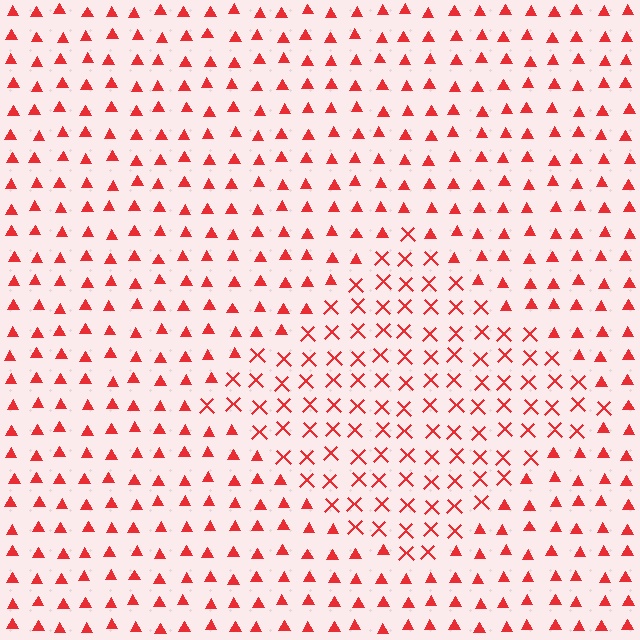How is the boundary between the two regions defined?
The boundary is defined by a change in element shape: X marks inside vs. triangles outside. All elements share the same color and spacing.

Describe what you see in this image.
The image is filled with small red elements arranged in a uniform grid. A diamond-shaped region contains X marks, while the surrounding area contains triangles. The boundary is defined purely by the change in element shape.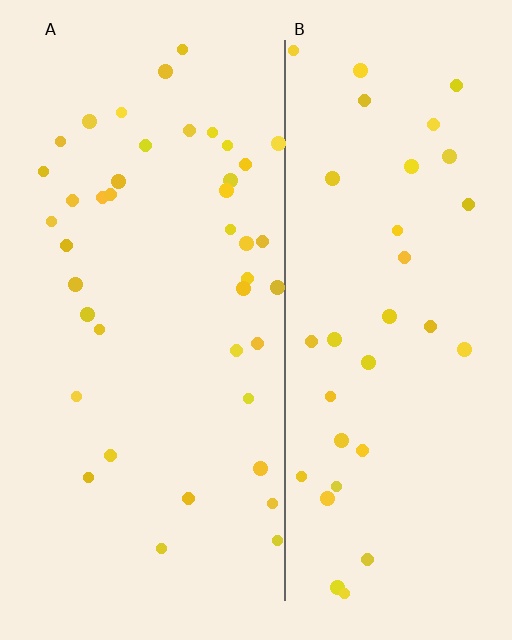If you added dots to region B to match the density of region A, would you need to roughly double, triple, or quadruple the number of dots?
Approximately double.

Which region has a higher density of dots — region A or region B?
A (the left).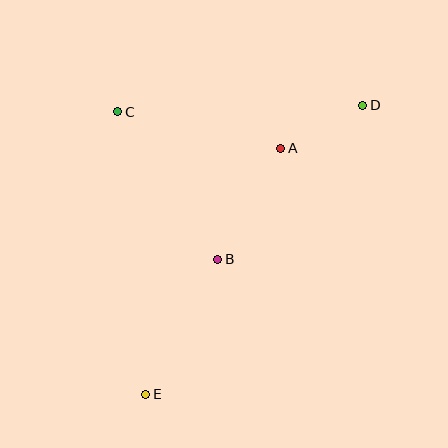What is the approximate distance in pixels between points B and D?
The distance between B and D is approximately 211 pixels.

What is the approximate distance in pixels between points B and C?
The distance between B and C is approximately 179 pixels.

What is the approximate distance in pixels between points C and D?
The distance between C and D is approximately 245 pixels.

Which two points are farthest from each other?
Points D and E are farthest from each other.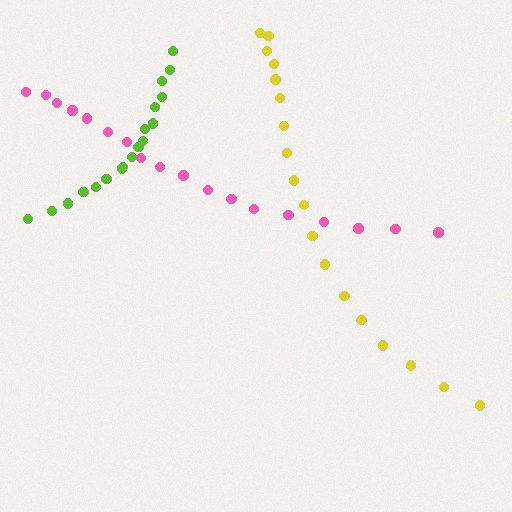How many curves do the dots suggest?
There are 3 distinct paths.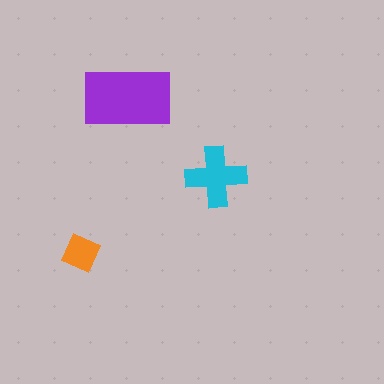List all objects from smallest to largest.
The orange square, the cyan cross, the purple rectangle.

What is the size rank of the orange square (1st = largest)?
3rd.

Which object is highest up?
The purple rectangle is topmost.